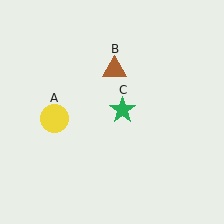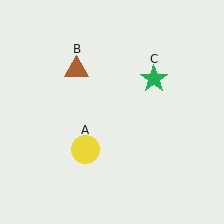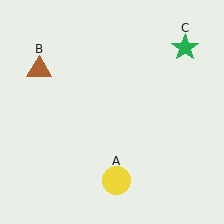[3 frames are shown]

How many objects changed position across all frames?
3 objects changed position: yellow circle (object A), brown triangle (object B), green star (object C).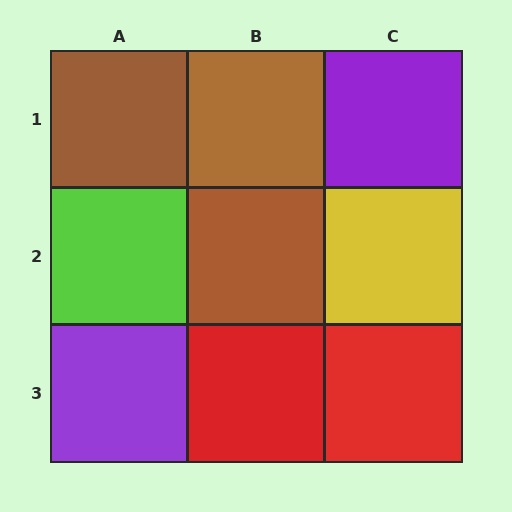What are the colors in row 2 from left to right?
Lime, brown, yellow.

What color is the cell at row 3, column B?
Red.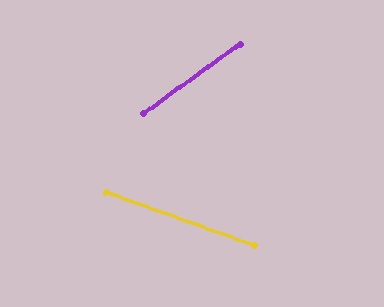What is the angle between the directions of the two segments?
Approximately 56 degrees.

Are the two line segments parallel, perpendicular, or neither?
Neither parallel nor perpendicular — they differ by about 56°.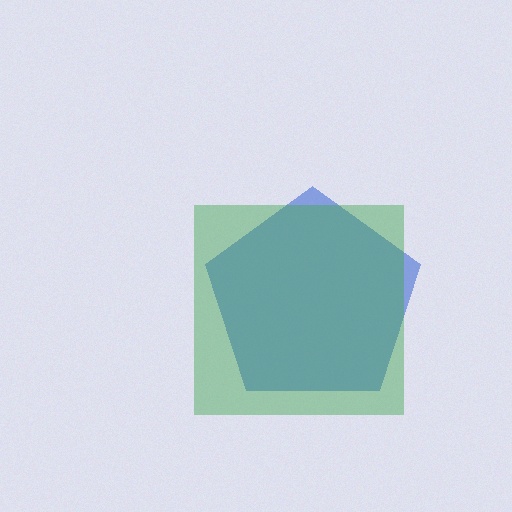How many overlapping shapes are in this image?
There are 2 overlapping shapes in the image.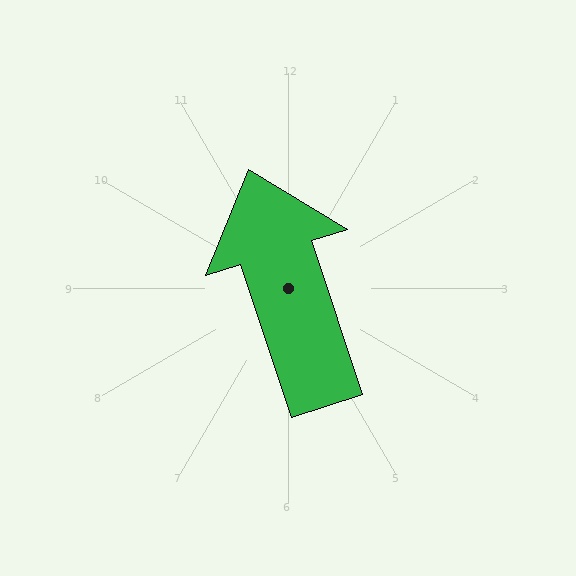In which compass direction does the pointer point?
North.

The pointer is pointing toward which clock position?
Roughly 11 o'clock.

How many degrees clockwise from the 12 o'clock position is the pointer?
Approximately 342 degrees.